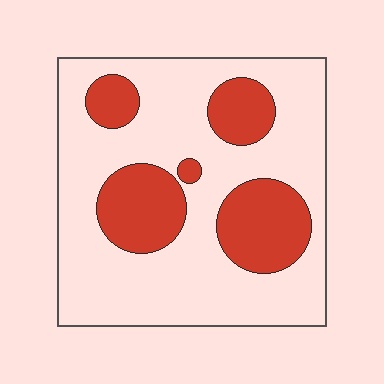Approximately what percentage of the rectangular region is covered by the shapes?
Approximately 30%.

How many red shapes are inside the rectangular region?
5.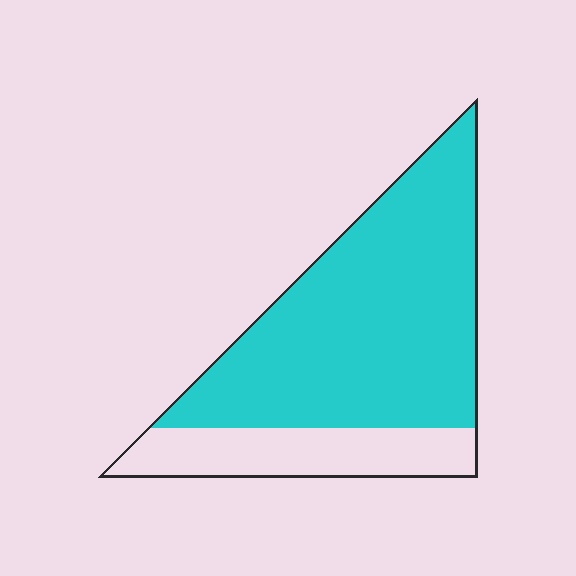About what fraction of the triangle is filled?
About three quarters (3/4).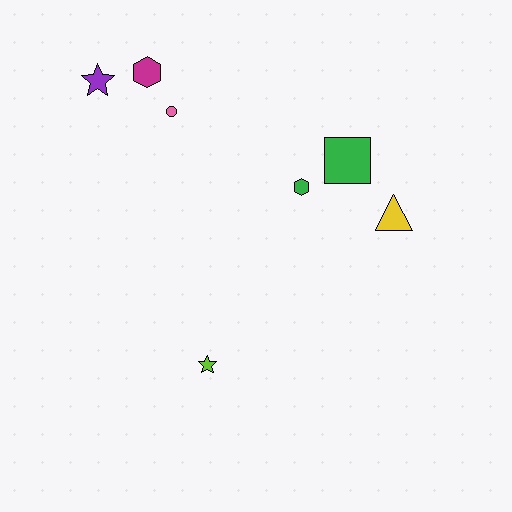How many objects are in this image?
There are 7 objects.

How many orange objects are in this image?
There are no orange objects.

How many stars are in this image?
There are 2 stars.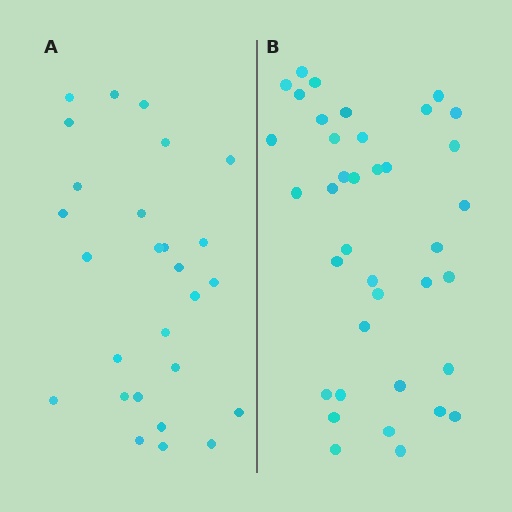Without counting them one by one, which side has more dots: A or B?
Region B (the right region) has more dots.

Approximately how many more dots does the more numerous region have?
Region B has roughly 12 or so more dots than region A.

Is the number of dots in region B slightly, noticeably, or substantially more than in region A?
Region B has noticeably more, but not dramatically so. The ratio is roughly 1.4 to 1.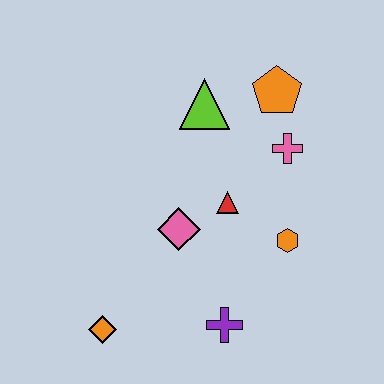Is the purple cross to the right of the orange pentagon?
No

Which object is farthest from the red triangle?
The orange diamond is farthest from the red triangle.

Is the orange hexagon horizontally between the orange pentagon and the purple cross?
No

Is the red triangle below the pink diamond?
No